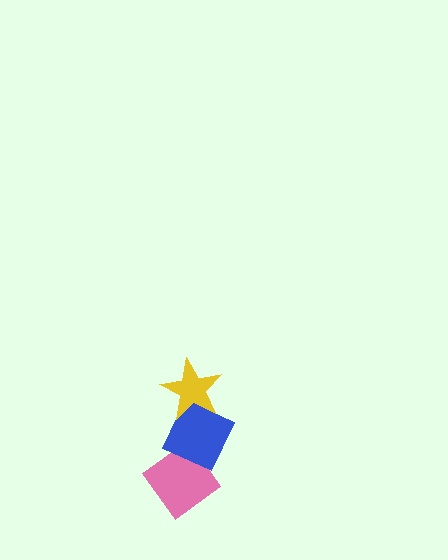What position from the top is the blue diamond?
The blue diamond is 2nd from the top.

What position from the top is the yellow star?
The yellow star is 1st from the top.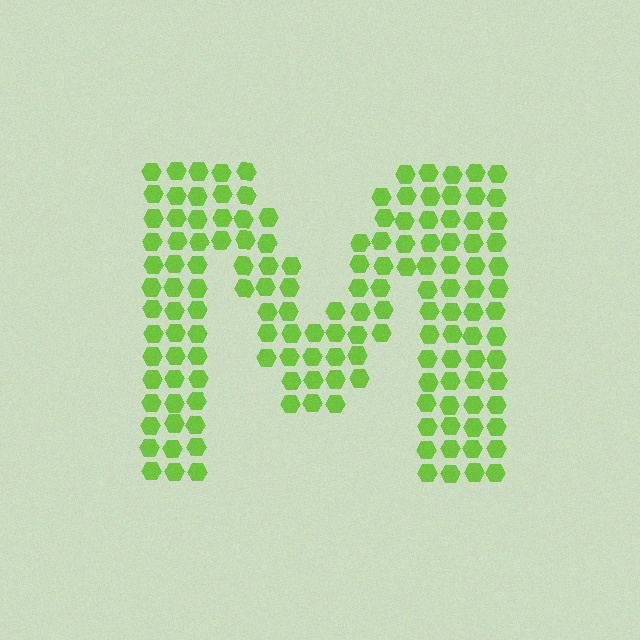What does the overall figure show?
The overall figure shows the letter M.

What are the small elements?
The small elements are hexagons.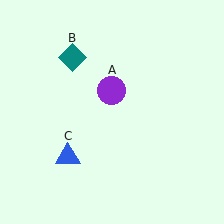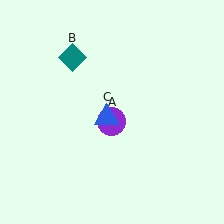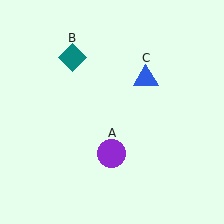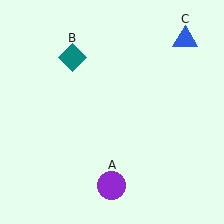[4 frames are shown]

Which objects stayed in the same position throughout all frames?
Teal diamond (object B) remained stationary.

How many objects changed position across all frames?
2 objects changed position: purple circle (object A), blue triangle (object C).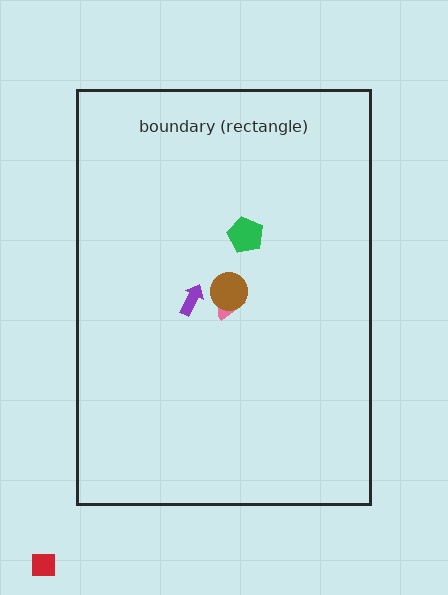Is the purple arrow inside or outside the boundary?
Inside.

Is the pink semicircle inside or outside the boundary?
Inside.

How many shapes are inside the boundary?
4 inside, 1 outside.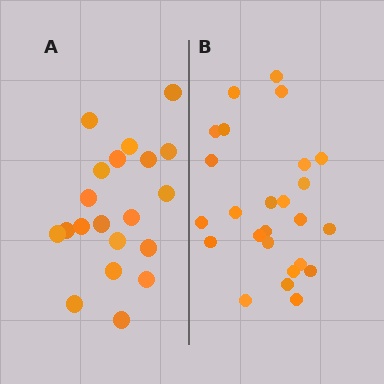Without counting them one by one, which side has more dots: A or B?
Region B (the right region) has more dots.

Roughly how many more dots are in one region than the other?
Region B has about 5 more dots than region A.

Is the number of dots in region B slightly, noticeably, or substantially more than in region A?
Region B has noticeably more, but not dramatically so. The ratio is roughly 1.2 to 1.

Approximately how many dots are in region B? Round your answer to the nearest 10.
About 20 dots. (The exact count is 25, which rounds to 20.)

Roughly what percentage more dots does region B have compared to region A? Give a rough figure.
About 25% more.